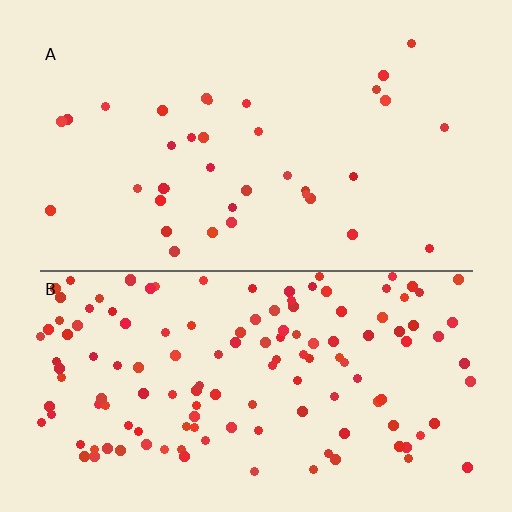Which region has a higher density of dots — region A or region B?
B (the bottom).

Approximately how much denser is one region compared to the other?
Approximately 3.8× — region B over region A.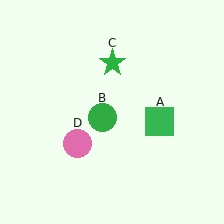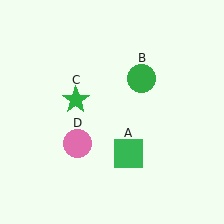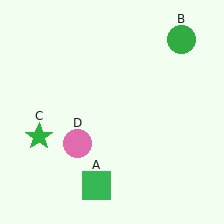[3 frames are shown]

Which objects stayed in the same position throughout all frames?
Pink circle (object D) remained stationary.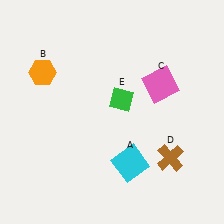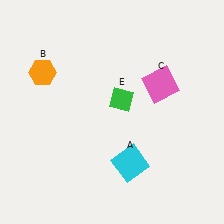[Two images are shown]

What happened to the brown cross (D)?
The brown cross (D) was removed in Image 2. It was in the bottom-right area of Image 1.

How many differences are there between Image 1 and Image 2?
There is 1 difference between the two images.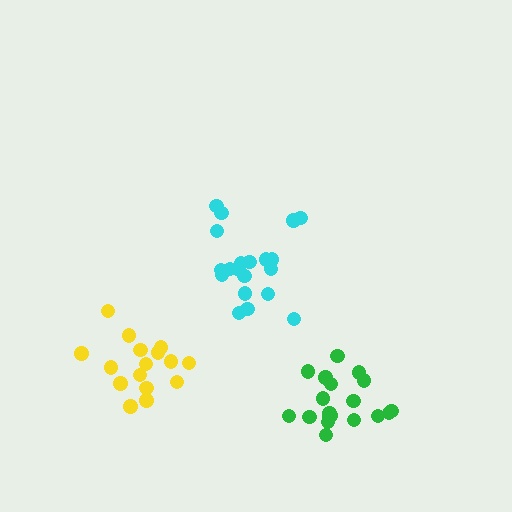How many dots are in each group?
Group 1: 20 dots, Group 2: 16 dots, Group 3: 19 dots (55 total).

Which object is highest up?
The cyan cluster is topmost.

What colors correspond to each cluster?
The clusters are colored: cyan, yellow, green.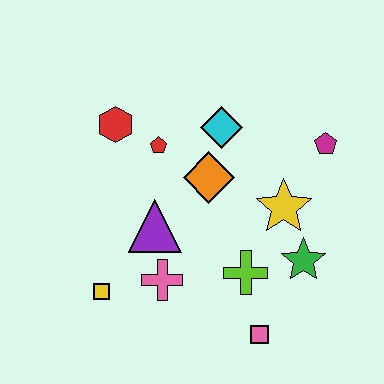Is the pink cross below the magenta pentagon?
Yes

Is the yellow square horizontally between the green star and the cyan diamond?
No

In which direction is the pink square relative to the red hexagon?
The pink square is below the red hexagon.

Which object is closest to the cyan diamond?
The orange diamond is closest to the cyan diamond.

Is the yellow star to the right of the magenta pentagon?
No